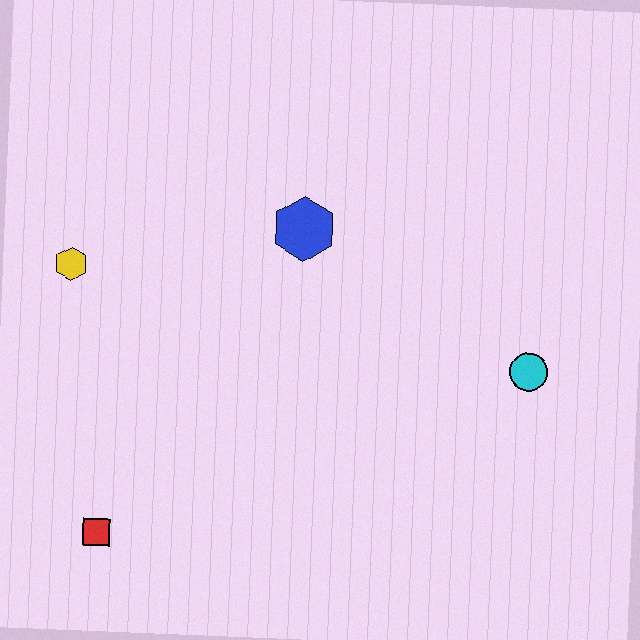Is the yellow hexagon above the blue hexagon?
No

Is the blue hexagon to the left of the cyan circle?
Yes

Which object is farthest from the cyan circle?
The yellow hexagon is farthest from the cyan circle.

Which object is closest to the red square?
The yellow hexagon is closest to the red square.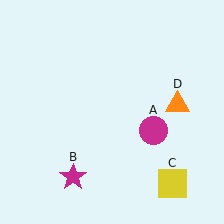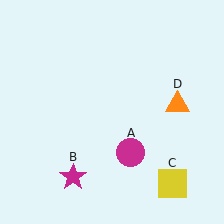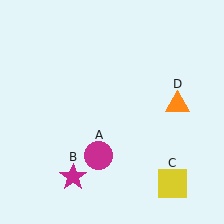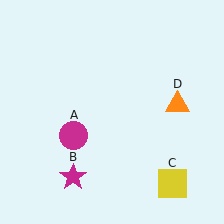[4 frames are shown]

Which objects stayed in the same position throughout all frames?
Magenta star (object B) and yellow square (object C) and orange triangle (object D) remained stationary.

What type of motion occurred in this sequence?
The magenta circle (object A) rotated clockwise around the center of the scene.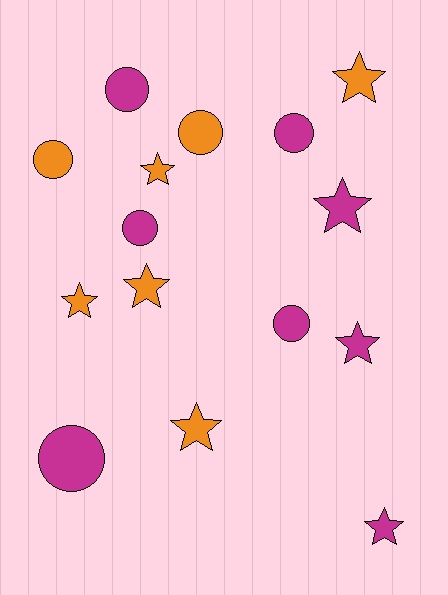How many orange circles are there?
There are 2 orange circles.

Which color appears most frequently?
Magenta, with 8 objects.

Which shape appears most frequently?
Star, with 8 objects.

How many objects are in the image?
There are 15 objects.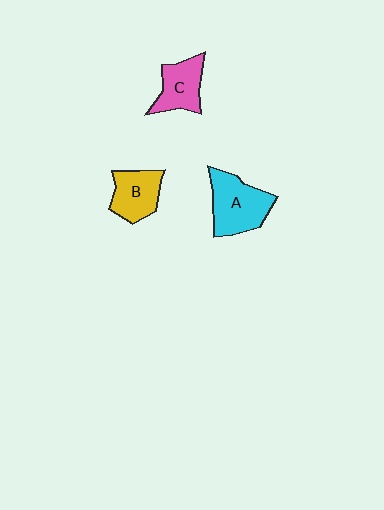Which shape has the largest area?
Shape A (cyan).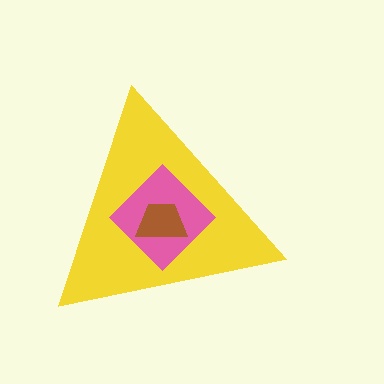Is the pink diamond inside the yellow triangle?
Yes.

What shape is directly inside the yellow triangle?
The pink diamond.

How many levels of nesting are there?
3.